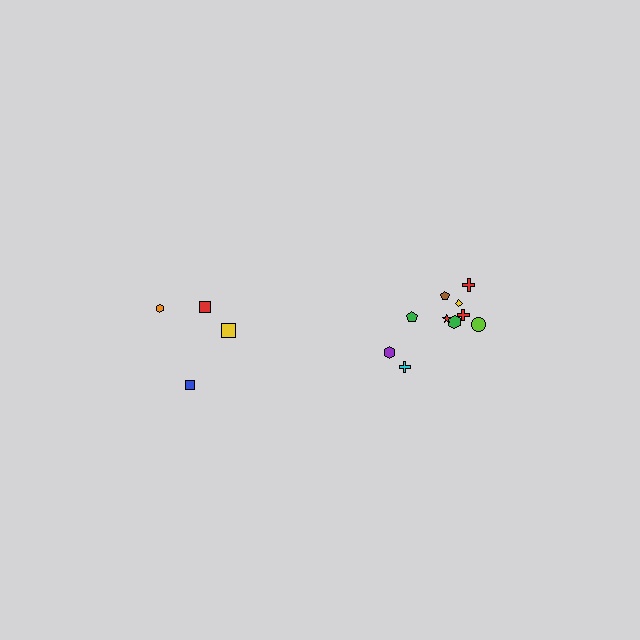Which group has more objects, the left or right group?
The right group.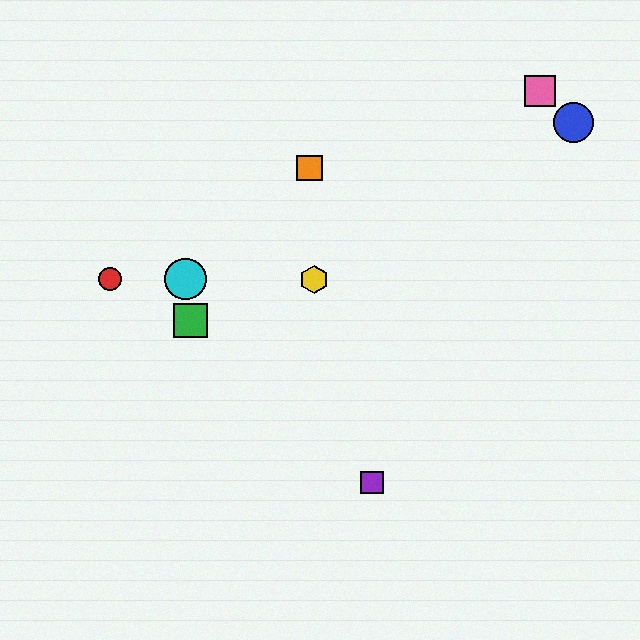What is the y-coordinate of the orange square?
The orange square is at y≈168.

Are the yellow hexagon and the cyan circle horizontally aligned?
Yes, both are at y≈279.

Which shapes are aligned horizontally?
The red circle, the yellow hexagon, the cyan circle are aligned horizontally.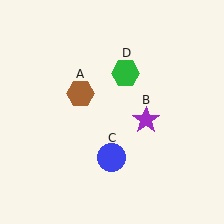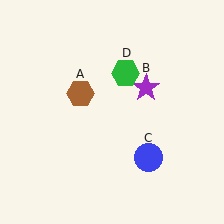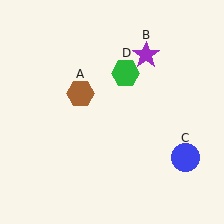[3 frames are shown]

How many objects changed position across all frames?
2 objects changed position: purple star (object B), blue circle (object C).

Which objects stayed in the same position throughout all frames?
Brown hexagon (object A) and green hexagon (object D) remained stationary.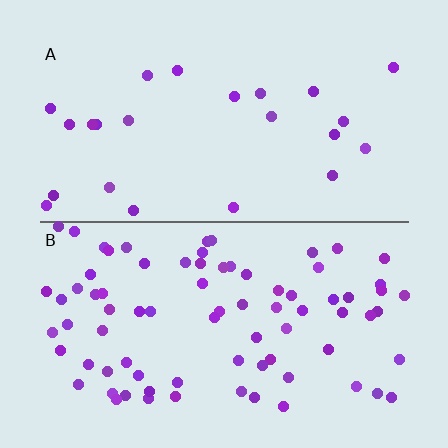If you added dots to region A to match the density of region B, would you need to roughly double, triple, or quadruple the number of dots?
Approximately triple.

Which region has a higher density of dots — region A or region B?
B (the bottom).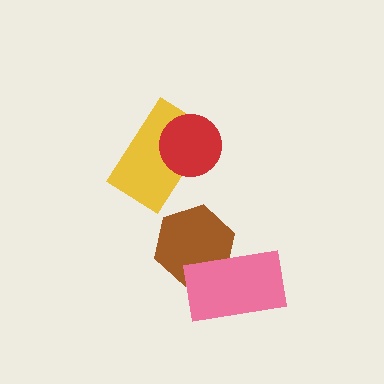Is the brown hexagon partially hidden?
Yes, it is partially covered by another shape.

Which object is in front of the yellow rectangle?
The red circle is in front of the yellow rectangle.